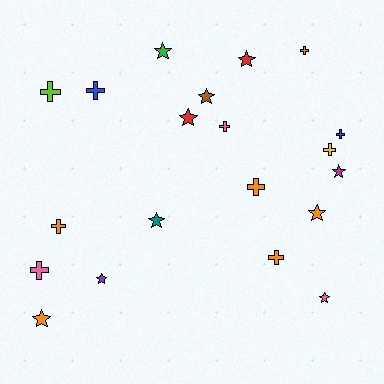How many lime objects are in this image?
There is 1 lime object.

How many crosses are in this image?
There are 10 crosses.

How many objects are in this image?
There are 20 objects.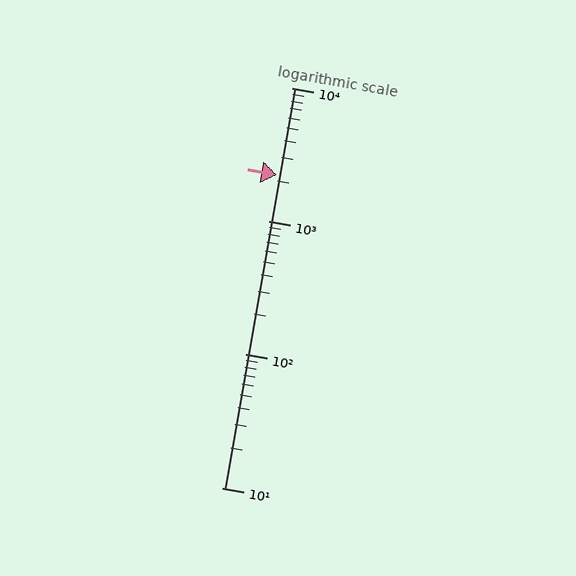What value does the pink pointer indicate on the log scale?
The pointer indicates approximately 2200.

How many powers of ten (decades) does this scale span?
The scale spans 3 decades, from 10 to 10000.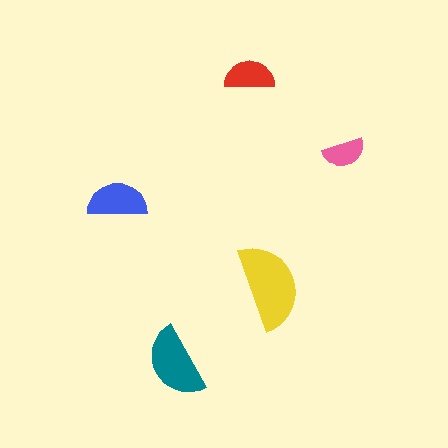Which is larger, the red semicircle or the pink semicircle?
The red one.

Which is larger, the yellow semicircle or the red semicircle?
The yellow one.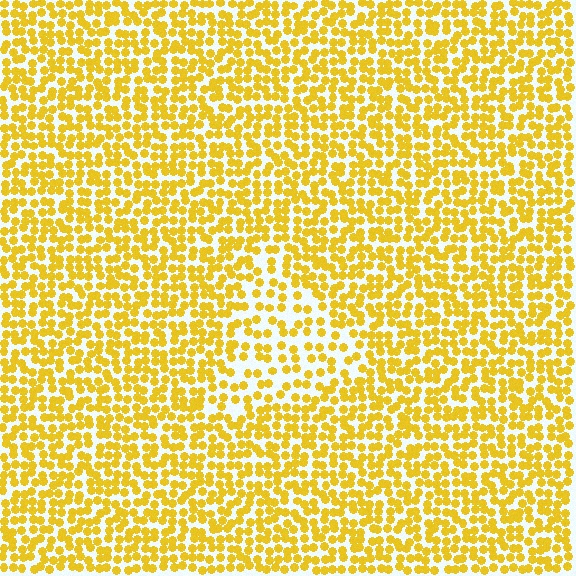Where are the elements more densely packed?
The elements are more densely packed outside the triangle boundary.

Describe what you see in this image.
The image contains small yellow elements arranged at two different densities. A triangle-shaped region is visible where the elements are less densely packed than the surrounding area.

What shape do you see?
I see a triangle.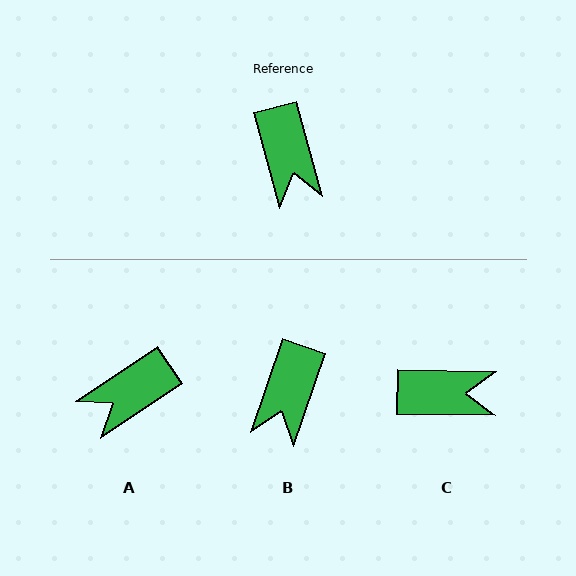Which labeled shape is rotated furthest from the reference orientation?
C, about 74 degrees away.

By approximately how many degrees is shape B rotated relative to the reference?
Approximately 34 degrees clockwise.